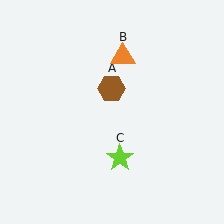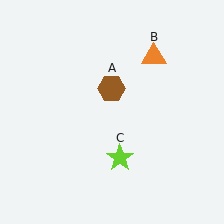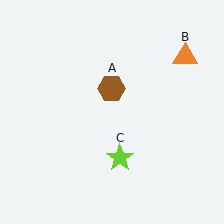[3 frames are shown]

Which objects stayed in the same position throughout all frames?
Brown hexagon (object A) and lime star (object C) remained stationary.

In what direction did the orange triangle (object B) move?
The orange triangle (object B) moved right.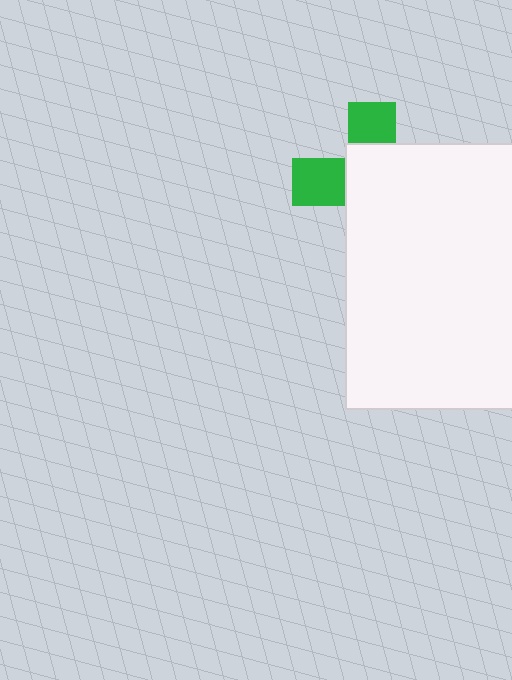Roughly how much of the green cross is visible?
A small part of it is visible (roughly 35%).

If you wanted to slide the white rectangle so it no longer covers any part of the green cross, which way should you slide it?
Slide it toward the lower-right — that is the most direct way to separate the two shapes.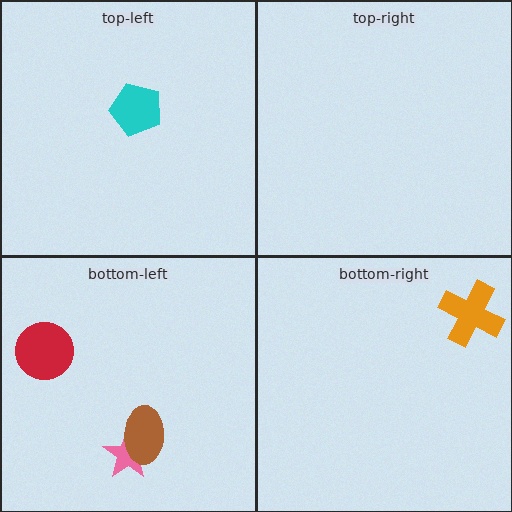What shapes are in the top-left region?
The cyan pentagon.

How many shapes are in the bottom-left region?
3.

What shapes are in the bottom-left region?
The red circle, the pink star, the brown ellipse.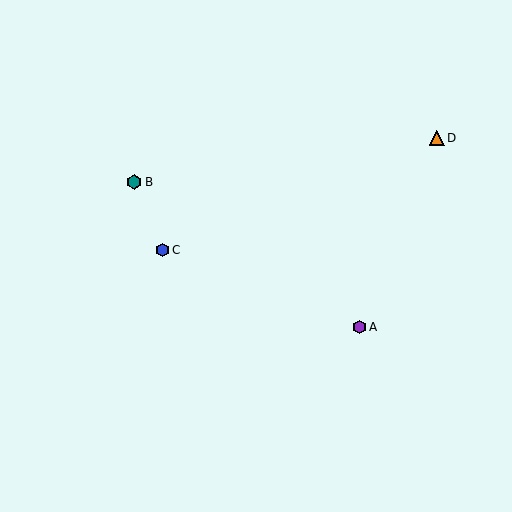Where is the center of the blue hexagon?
The center of the blue hexagon is at (163, 250).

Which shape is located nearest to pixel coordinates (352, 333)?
The purple hexagon (labeled A) at (360, 327) is nearest to that location.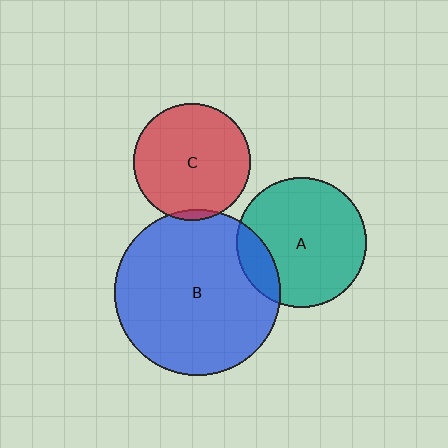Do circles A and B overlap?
Yes.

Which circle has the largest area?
Circle B (blue).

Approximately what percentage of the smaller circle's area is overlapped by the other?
Approximately 15%.